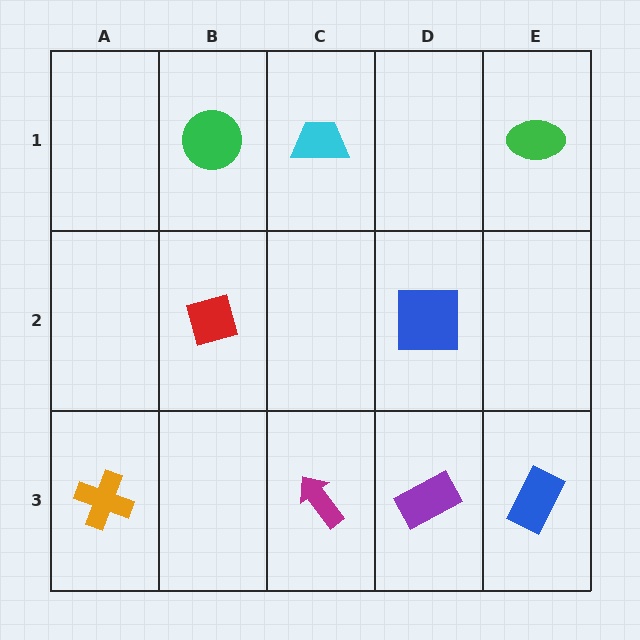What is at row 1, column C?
A cyan trapezoid.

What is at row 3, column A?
An orange cross.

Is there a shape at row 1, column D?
No, that cell is empty.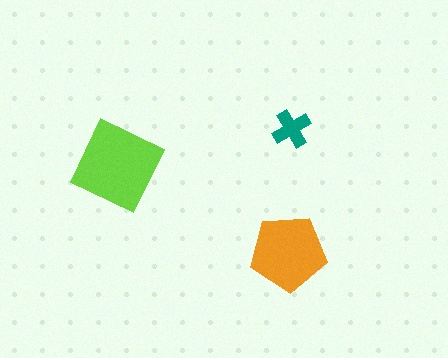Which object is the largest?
The lime diamond.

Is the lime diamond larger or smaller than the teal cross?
Larger.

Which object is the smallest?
The teal cross.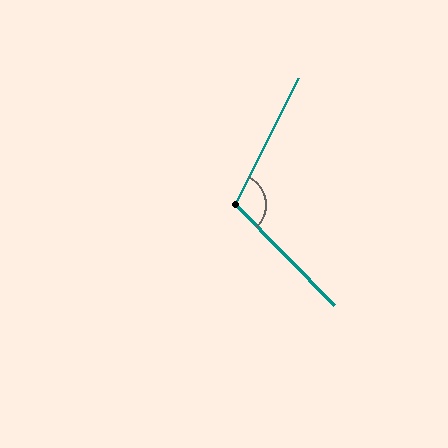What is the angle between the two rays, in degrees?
Approximately 109 degrees.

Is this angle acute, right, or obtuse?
It is obtuse.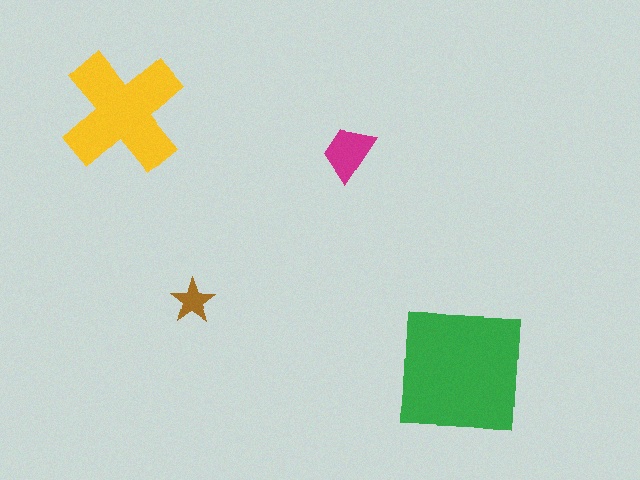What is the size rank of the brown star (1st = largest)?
4th.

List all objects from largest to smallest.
The green square, the yellow cross, the magenta trapezoid, the brown star.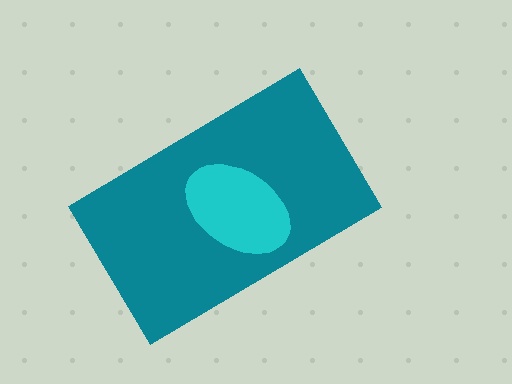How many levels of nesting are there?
2.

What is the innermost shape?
The cyan ellipse.